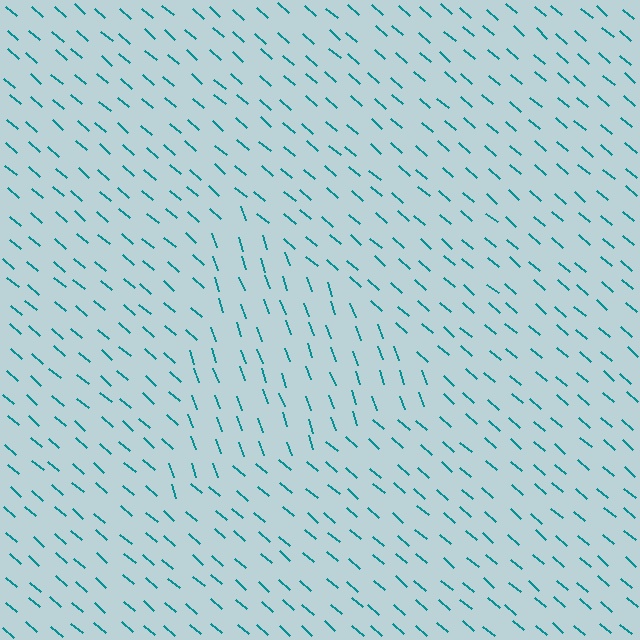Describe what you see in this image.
The image is filled with small teal line segments. A triangle region in the image has lines oriented differently from the surrounding lines, creating a visible texture boundary.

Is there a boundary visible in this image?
Yes, there is a texture boundary formed by a change in line orientation.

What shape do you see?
I see a triangle.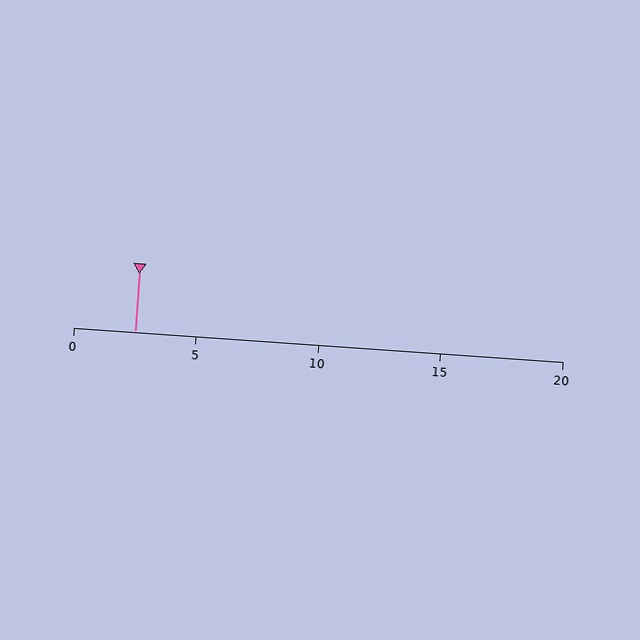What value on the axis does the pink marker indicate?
The marker indicates approximately 2.5.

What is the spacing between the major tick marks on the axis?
The major ticks are spaced 5 apart.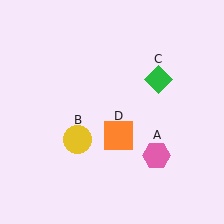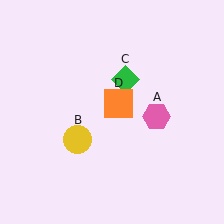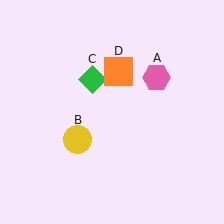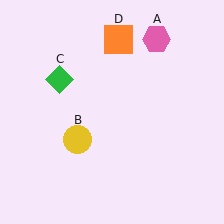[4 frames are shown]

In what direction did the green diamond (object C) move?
The green diamond (object C) moved left.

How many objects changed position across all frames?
3 objects changed position: pink hexagon (object A), green diamond (object C), orange square (object D).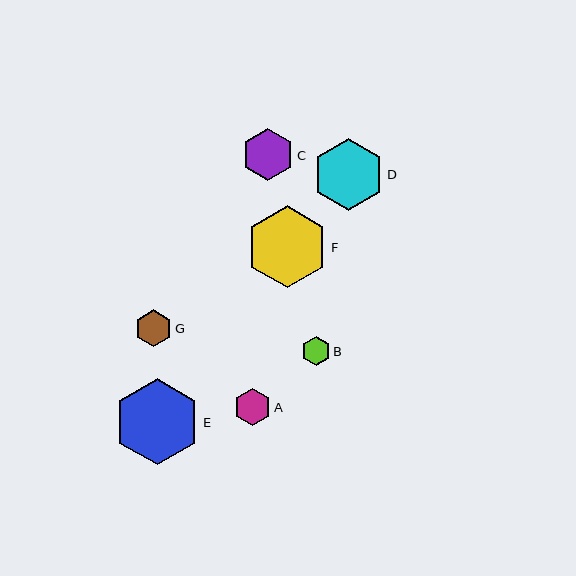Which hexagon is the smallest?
Hexagon B is the smallest with a size of approximately 28 pixels.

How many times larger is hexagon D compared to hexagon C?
Hexagon D is approximately 1.4 times the size of hexagon C.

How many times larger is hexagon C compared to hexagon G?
Hexagon C is approximately 1.4 times the size of hexagon G.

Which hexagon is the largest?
Hexagon E is the largest with a size of approximately 86 pixels.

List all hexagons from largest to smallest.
From largest to smallest: E, F, D, C, A, G, B.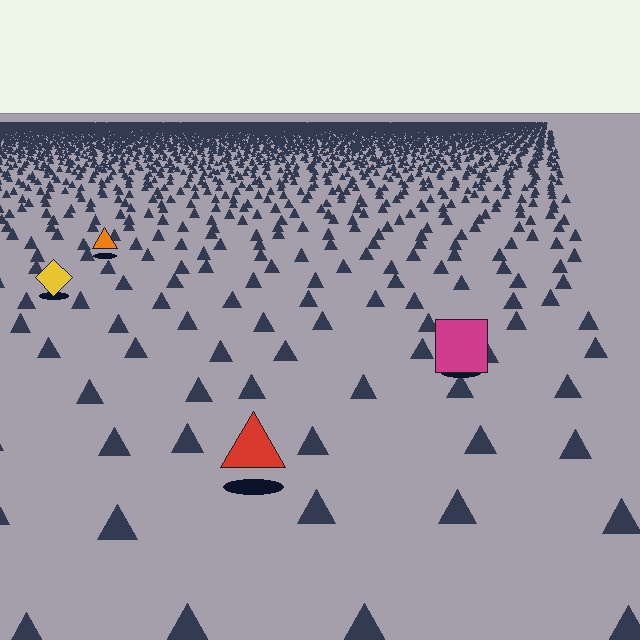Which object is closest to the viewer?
The red triangle is closest. The texture marks near it are larger and more spread out.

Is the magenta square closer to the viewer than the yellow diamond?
Yes. The magenta square is closer — you can tell from the texture gradient: the ground texture is coarser near it.